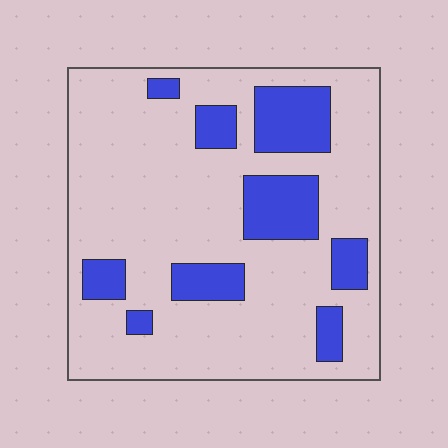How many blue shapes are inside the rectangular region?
9.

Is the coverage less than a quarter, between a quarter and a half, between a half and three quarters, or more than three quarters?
Less than a quarter.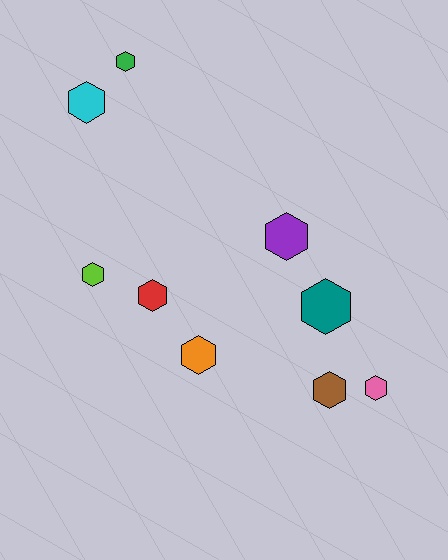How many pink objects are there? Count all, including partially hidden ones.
There is 1 pink object.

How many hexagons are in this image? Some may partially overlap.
There are 9 hexagons.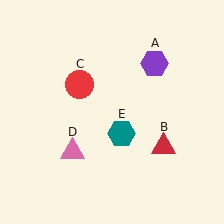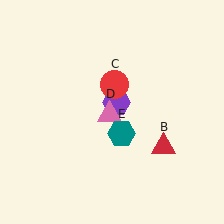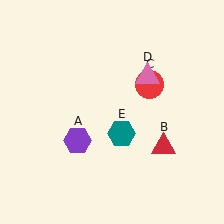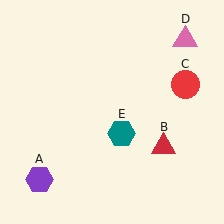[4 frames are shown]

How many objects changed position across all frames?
3 objects changed position: purple hexagon (object A), red circle (object C), pink triangle (object D).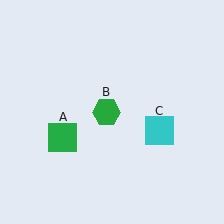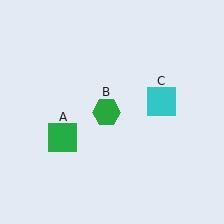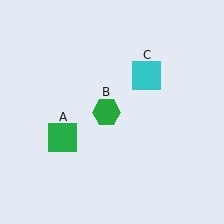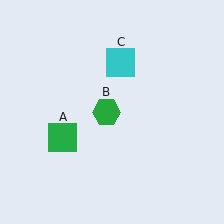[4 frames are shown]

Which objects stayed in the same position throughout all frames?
Green square (object A) and green hexagon (object B) remained stationary.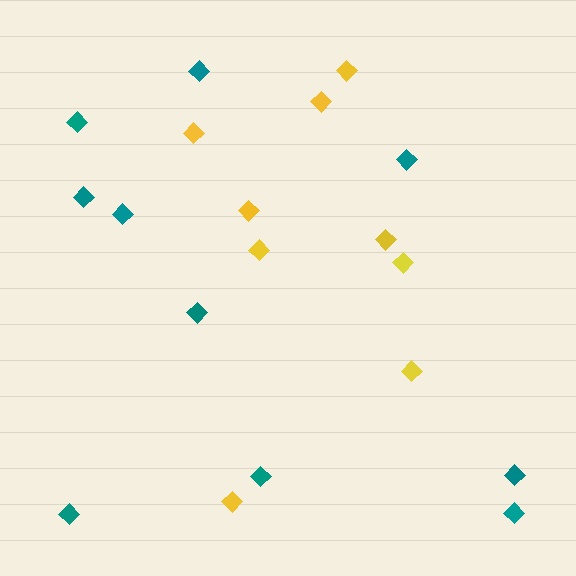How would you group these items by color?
There are 2 groups: one group of yellow diamonds (9) and one group of teal diamonds (10).